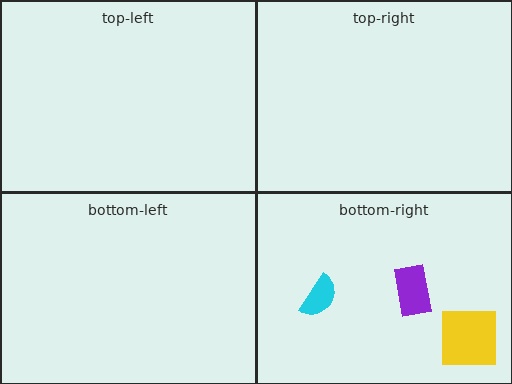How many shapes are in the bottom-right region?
3.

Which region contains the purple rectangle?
The bottom-right region.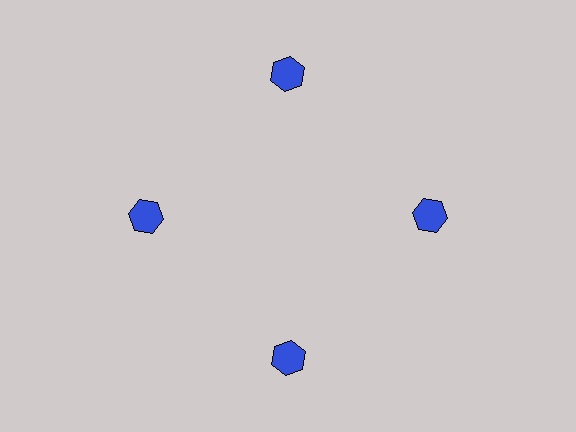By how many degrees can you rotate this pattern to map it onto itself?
The pattern maps onto itself every 90 degrees of rotation.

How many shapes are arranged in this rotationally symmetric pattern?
There are 4 shapes, arranged in 4 groups of 1.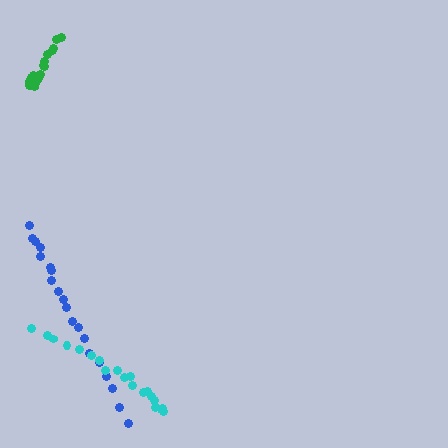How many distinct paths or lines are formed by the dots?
There are 3 distinct paths.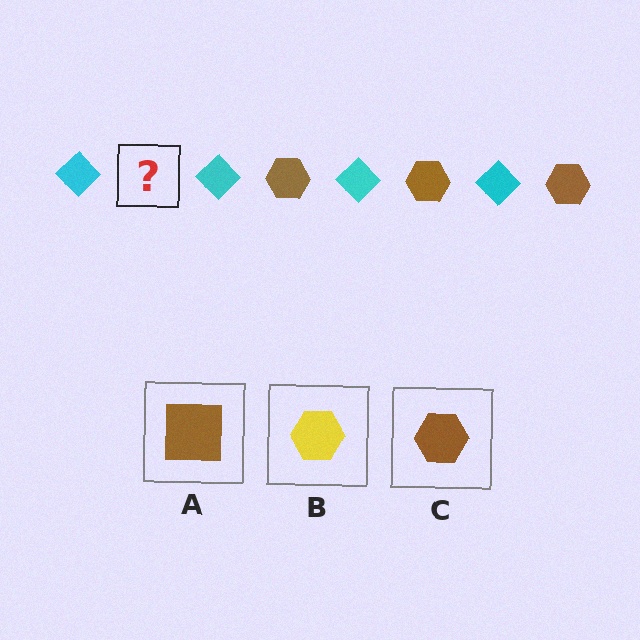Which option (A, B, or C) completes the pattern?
C.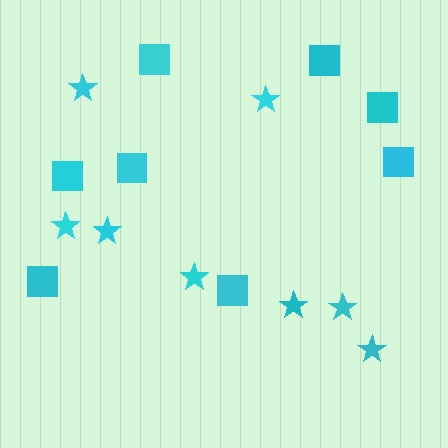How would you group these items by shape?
There are 2 groups: one group of squares (8) and one group of stars (8).